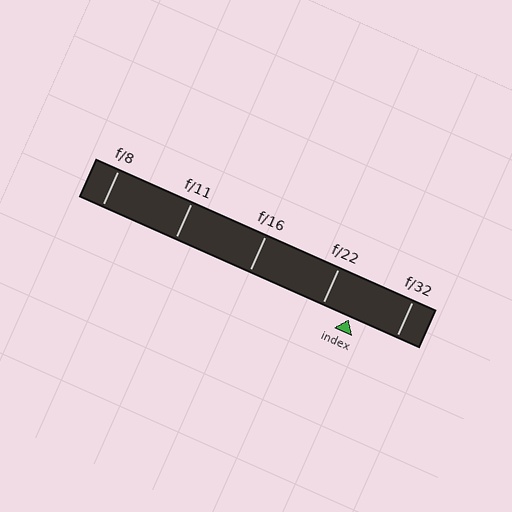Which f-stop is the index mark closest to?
The index mark is closest to f/22.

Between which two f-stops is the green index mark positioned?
The index mark is between f/22 and f/32.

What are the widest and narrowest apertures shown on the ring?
The widest aperture shown is f/8 and the narrowest is f/32.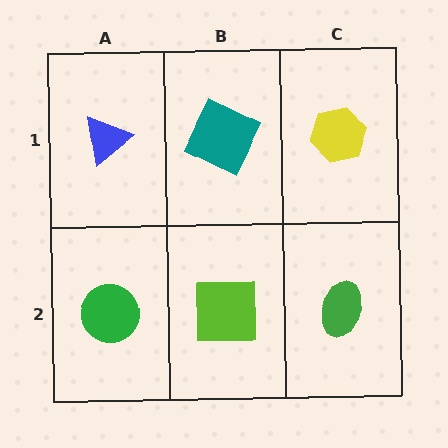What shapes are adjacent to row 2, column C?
A yellow hexagon (row 1, column C), a lime square (row 2, column B).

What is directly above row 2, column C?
A yellow hexagon.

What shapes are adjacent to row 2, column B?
A teal square (row 1, column B), a green circle (row 2, column A), a green ellipse (row 2, column C).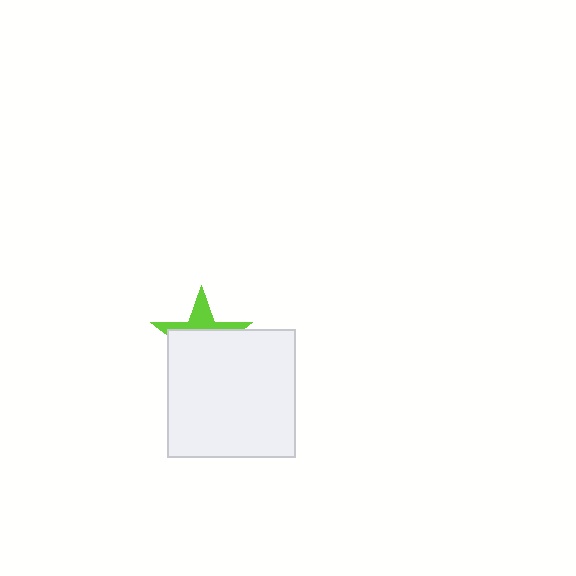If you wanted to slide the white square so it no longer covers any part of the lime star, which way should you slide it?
Slide it down — that is the most direct way to separate the two shapes.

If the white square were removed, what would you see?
You would see the complete lime star.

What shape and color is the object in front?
The object in front is a white square.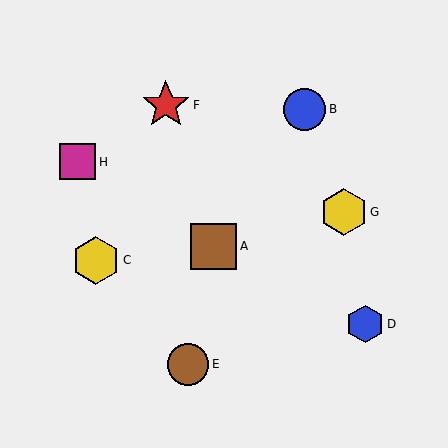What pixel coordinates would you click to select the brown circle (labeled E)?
Click at (188, 364) to select the brown circle E.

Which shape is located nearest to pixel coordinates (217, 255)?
The brown square (labeled A) at (214, 246) is nearest to that location.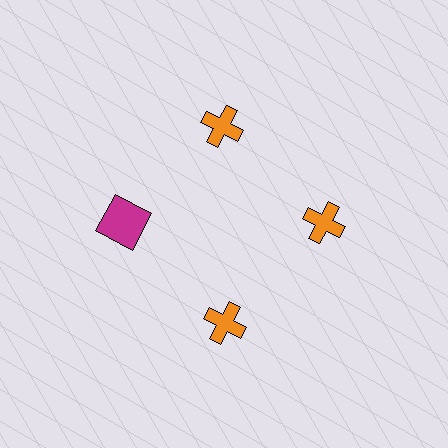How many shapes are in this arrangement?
There are 4 shapes arranged in a ring pattern.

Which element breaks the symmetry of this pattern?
The magenta square at roughly the 9 o'clock position breaks the symmetry. All other shapes are orange crosses.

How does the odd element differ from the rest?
It differs in both color (magenta instead of orange) and shape (square instead of cross).